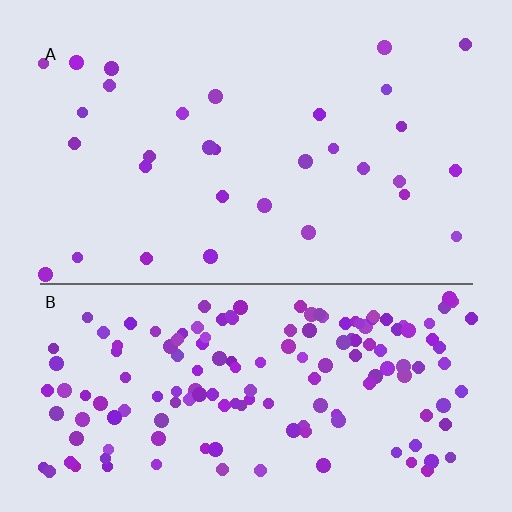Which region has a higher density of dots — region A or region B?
B (the bottom).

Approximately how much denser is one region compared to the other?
Approximately 5.0× — region B over region A.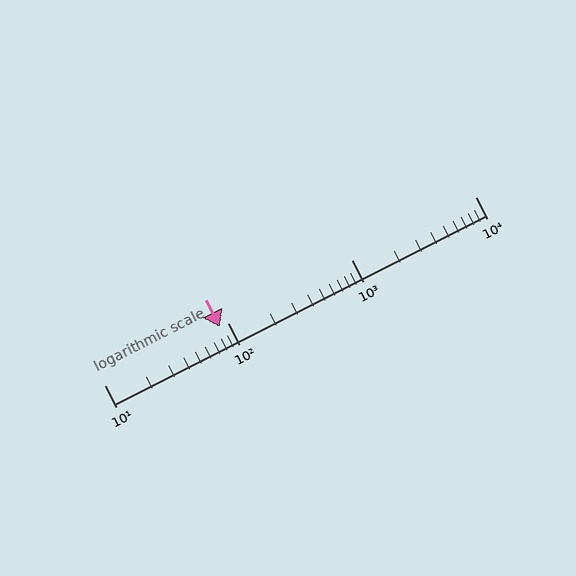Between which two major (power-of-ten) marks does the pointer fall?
The pointer is between 10 and 100.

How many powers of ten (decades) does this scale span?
The scale spans 3 decades, from 10 to 10000.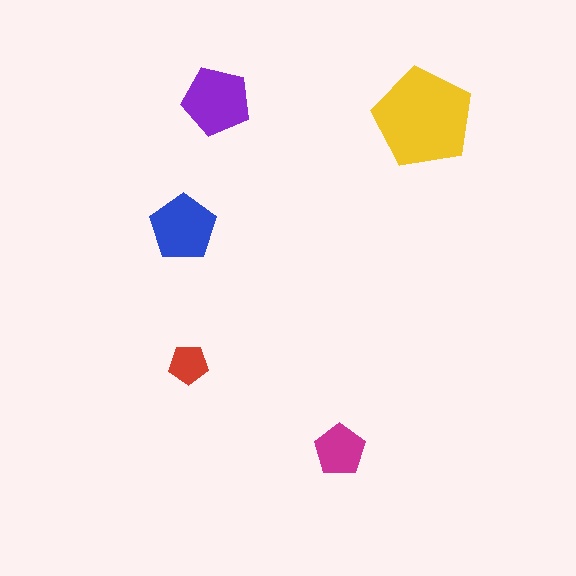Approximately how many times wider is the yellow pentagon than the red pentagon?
About 2.5 times wider.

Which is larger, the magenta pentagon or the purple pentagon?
The purple one.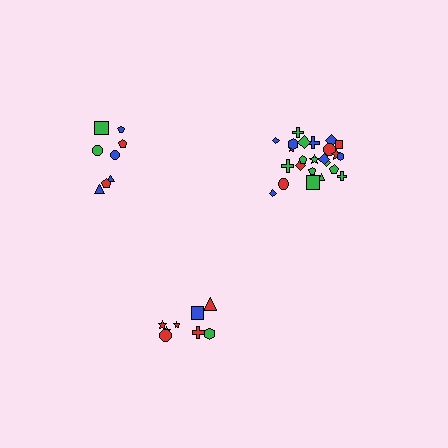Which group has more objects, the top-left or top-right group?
The top-right group.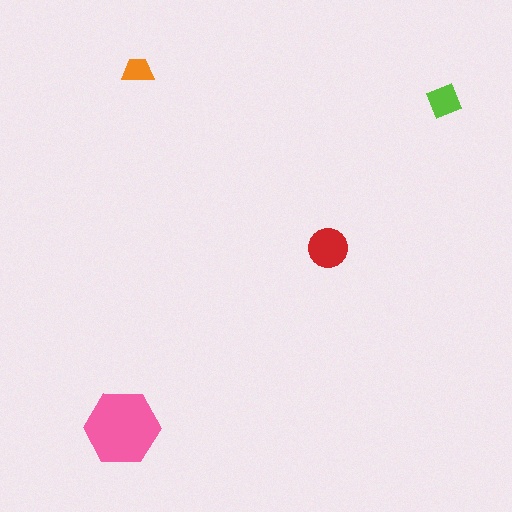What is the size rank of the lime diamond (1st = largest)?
3rd.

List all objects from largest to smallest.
The pink hexagon, the red circle, the lime diamond, the orange trapezoid.